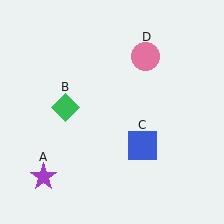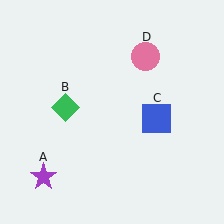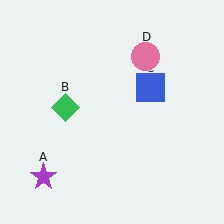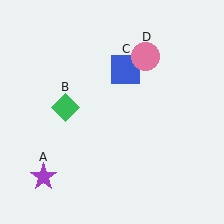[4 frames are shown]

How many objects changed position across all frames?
1 object changed position: blue square (object C).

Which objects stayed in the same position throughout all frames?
Purple star (object A) and green diamond (object B) and pink circle (object D) remained stationary.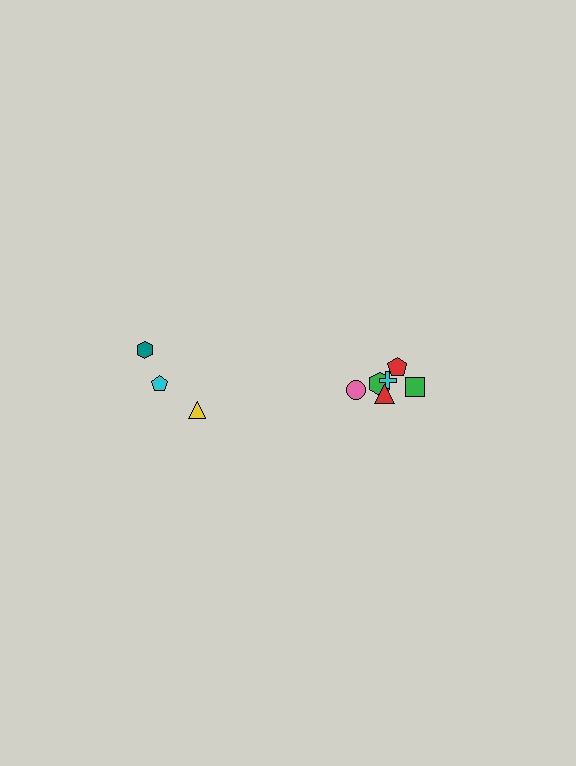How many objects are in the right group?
There are 6 objects.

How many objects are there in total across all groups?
There are 9 objects.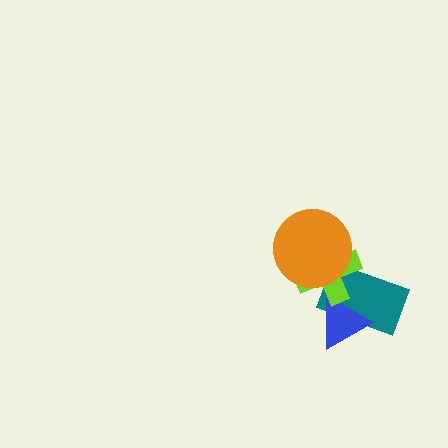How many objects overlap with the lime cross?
3 objects overlap with the lime cross.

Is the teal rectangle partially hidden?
Yes, it is partially covered by another shape.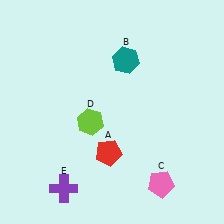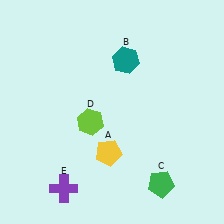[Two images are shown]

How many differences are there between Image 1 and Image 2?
There are 2 differences between the two images.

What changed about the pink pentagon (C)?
In Image 1, C is pink. In Image 2, it changed to green.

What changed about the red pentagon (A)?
In Image 1, A is red. In Image 2, it changed to yellow.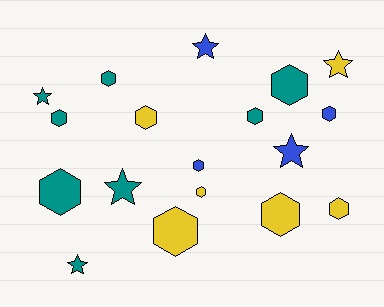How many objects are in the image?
There are 18 objects.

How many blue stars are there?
There are 2 blue stars.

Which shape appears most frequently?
Hexagon, with 12 objects.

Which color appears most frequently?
Teal, with 8 objects.